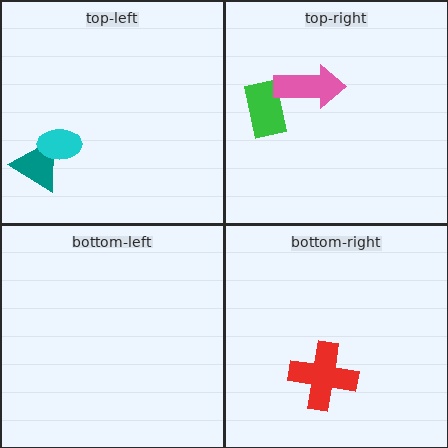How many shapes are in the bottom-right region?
1.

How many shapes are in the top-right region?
2.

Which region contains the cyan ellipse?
The top-left region.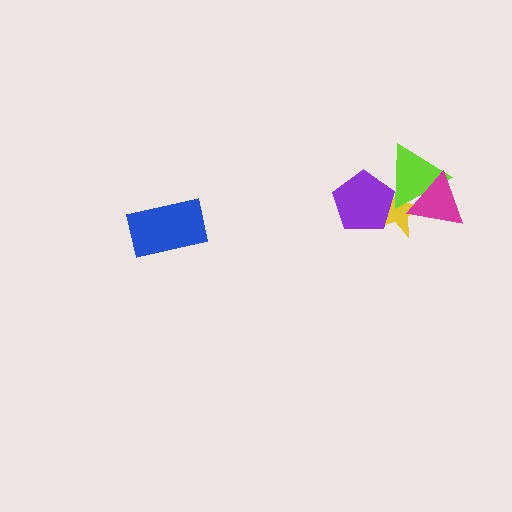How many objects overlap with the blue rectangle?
0 objects overlap with the blue rectangle.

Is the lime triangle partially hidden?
Yes, it is partially covered by another shape.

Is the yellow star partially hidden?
Yes, it is partially covered by another shape.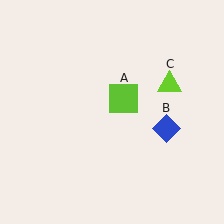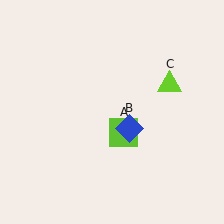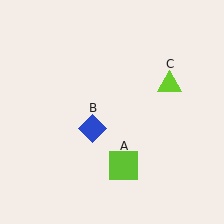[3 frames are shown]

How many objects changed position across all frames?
2 objects changed position: lime square (object A), blue diamond (object B).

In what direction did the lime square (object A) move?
The lime square (object A) moved down.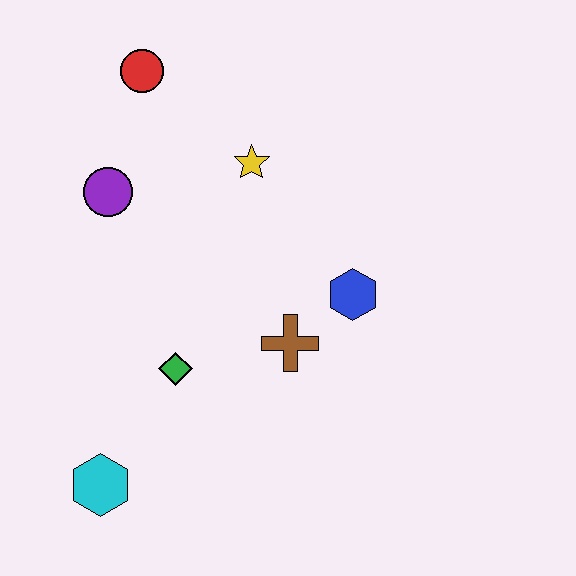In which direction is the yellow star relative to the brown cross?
The yellow star is above the brown cross.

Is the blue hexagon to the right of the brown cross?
Yes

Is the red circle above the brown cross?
Yes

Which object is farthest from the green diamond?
The red circle is farthest from the green diamond.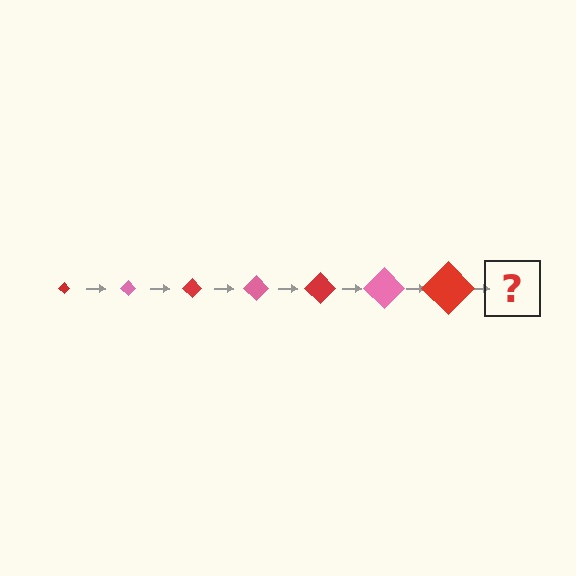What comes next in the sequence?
The next element should be a pink diamond, larger than the previous one.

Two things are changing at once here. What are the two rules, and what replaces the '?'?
The two rules are that the diamond grows larger each step and the color cycles through red and pink. The '?' should be a pink diamond, larger than the previous one.